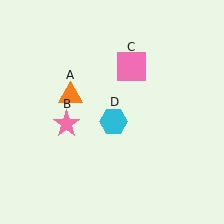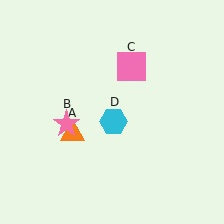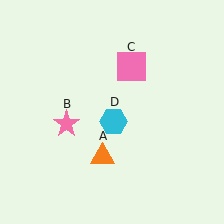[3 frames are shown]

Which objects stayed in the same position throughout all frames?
Pink star (object B) and pink square (object C) and cyan hexagon (object D) remained stationary.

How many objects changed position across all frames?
1 object changed position: orange triangle (object A).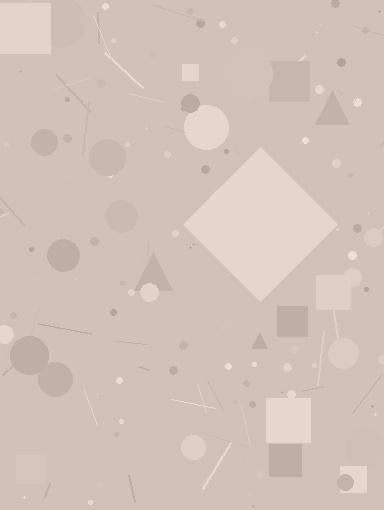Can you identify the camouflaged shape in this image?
The camouflaged shape is a diamond.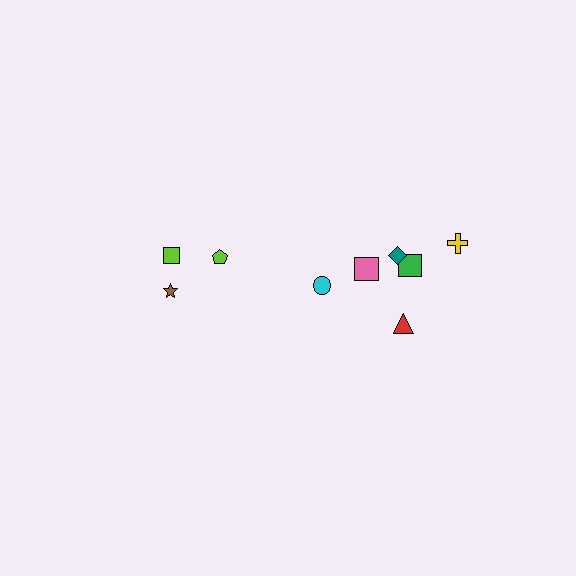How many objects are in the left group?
There are 3 objects.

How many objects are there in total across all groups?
There are 9 objects.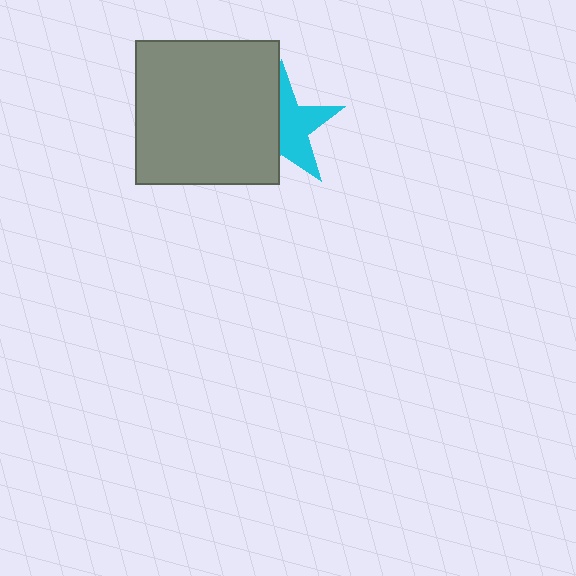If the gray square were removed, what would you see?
You would see the complete cyan star.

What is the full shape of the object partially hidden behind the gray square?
The partially hidden object is a cyan star.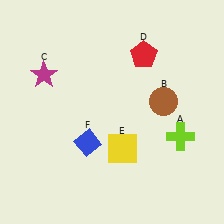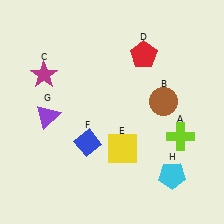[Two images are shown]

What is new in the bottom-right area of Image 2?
A cyan pentagon (H) was added in the bottom-right area of Image 2.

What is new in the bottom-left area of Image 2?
A purple triangle (G) was added in the bottom-left area of Image 2.